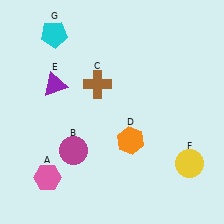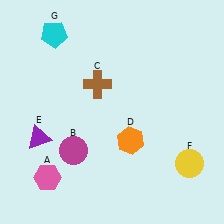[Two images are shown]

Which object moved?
The purple triangle (E) moved down.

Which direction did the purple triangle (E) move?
The purple triangle (E) moved down.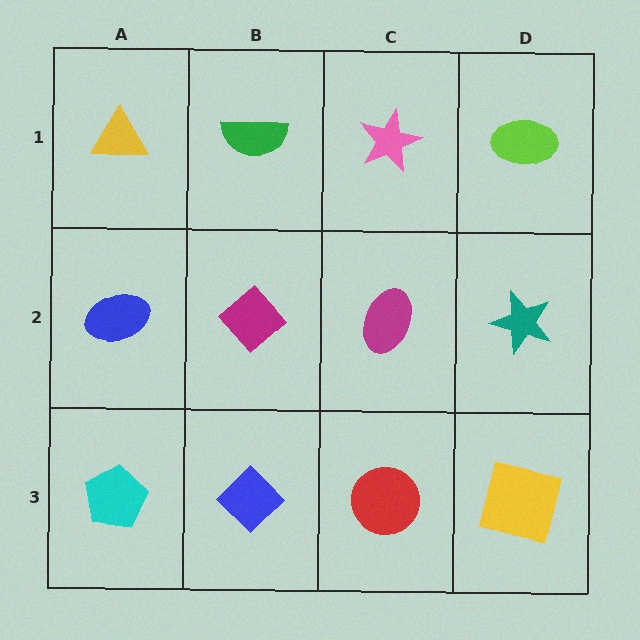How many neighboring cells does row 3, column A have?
2.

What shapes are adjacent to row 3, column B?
A magenta diamond (row 2, column B), a cyan pentagon (row 3, column A), a red circle (row 3, column C).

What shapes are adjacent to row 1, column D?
A teal star (row 2, column D), a pink star (row 1, column C).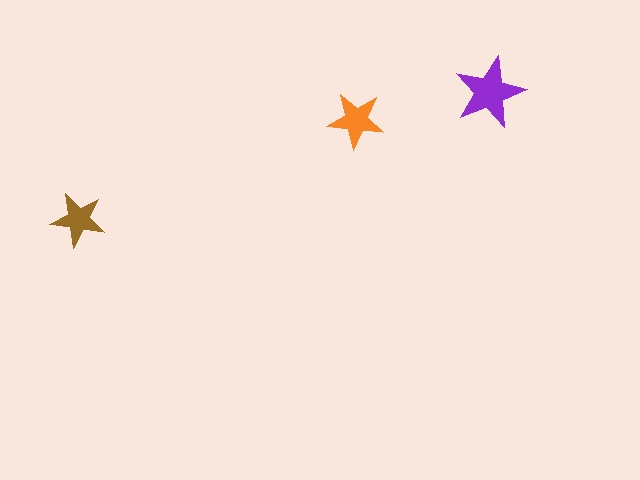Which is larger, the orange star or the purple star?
The purple one.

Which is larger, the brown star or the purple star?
The purple one.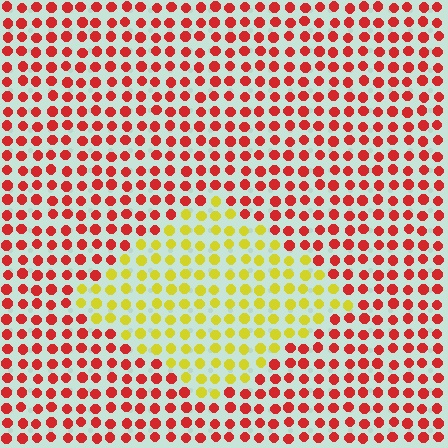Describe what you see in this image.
The image is filled with small red elements in a uniform arrangement. A diamond-shaped region is visible where the elements are tinted to a slightly different hue, forming a subtle color boundary.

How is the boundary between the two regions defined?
The boundary is defined purely by a slight shift in hue (about 62 degrees). Spacing, size, and orientation are identical on both sides.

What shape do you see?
I see a diamond.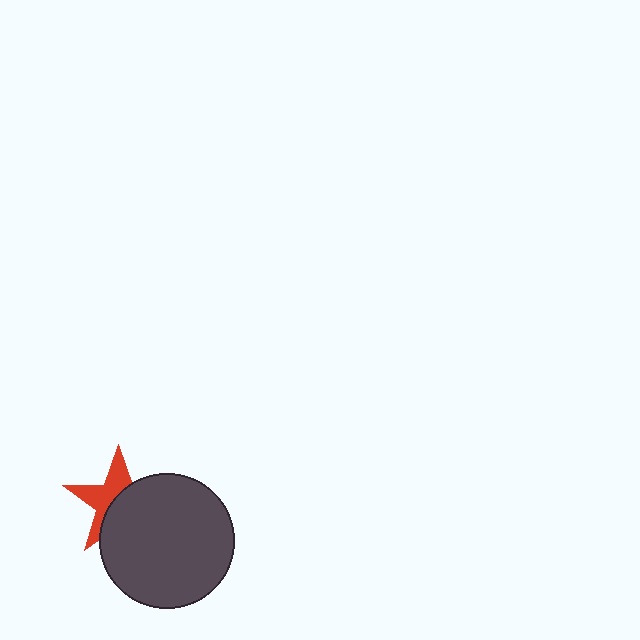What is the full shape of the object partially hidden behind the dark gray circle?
The partially hidden object is a red star.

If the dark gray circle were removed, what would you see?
You would see the complete red star.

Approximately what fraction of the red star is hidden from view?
Roughly 54% of the red star is hidden behind the dark gray circle.